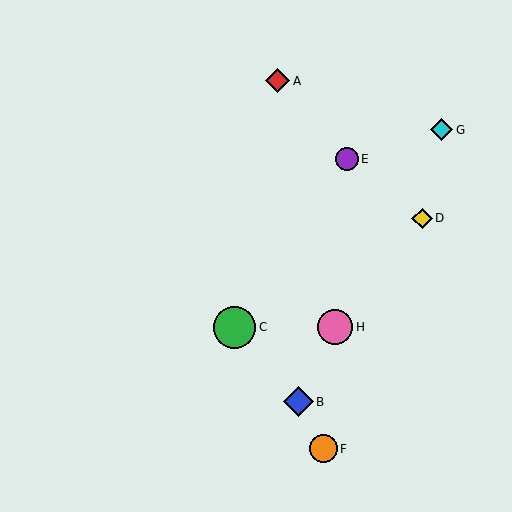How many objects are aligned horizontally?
2 objects (C, H) are aligned horizontally.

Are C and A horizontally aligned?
No, C is at y≈327 and A is at y≈81.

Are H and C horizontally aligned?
Yes, both are at y≈327.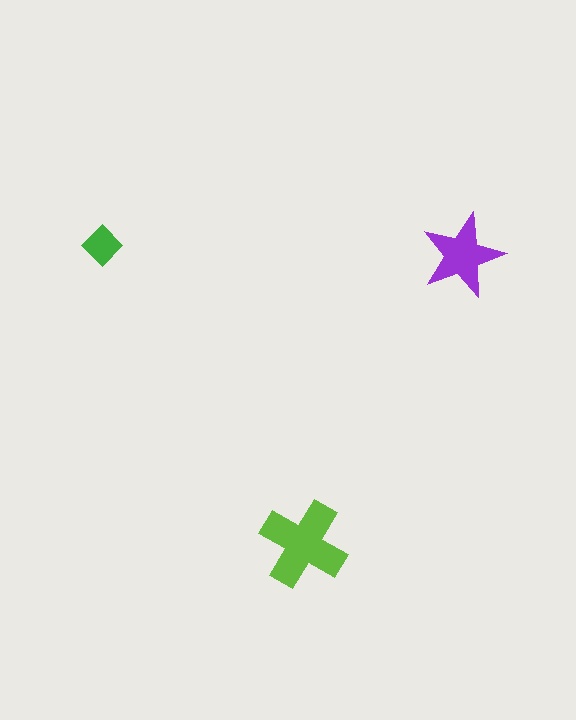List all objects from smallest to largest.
The green diamond, the purple star, the lime cross.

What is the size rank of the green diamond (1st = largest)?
3rd.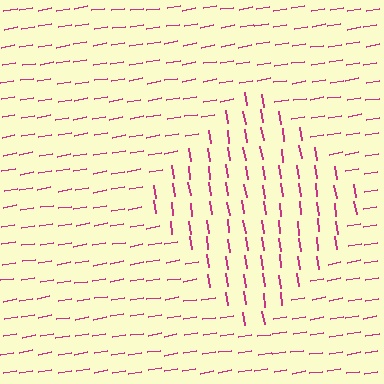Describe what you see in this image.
The image is filled with small magenta line segments. A diamond region in the image has lines oriented differently from the surrounding lines, creating a visible texture boundary.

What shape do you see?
I see a diamond.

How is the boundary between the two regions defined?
The boundary is defined purely by a change in line orientation (approximately 88 degrees difference). All lines are the same color and thickness.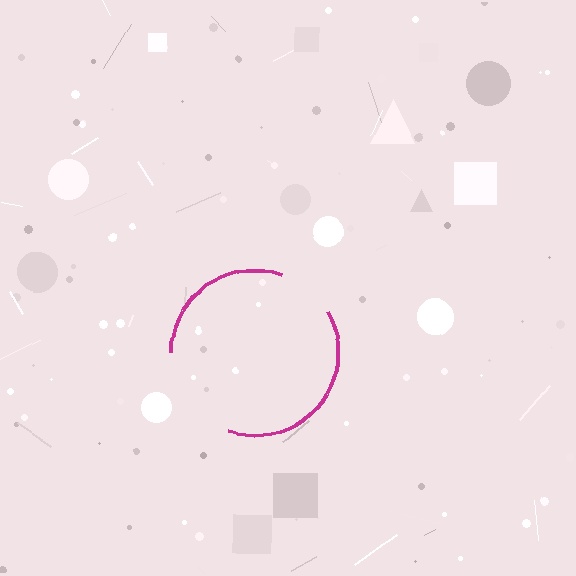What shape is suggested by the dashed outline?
The dashed outline suggests a circle.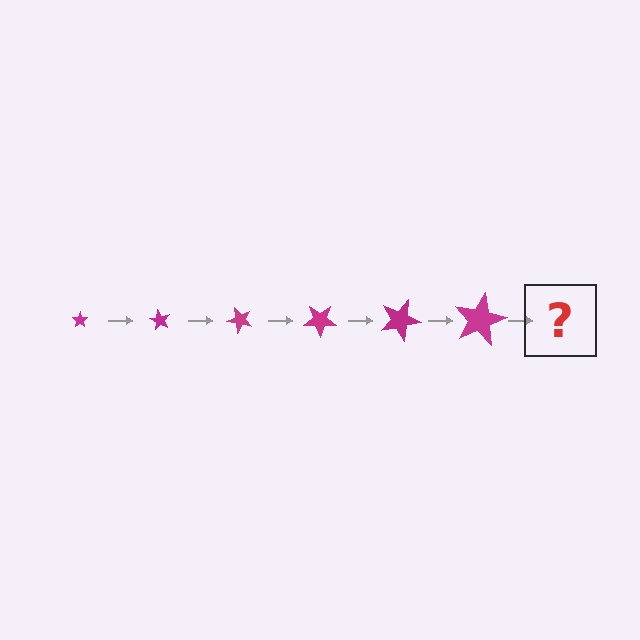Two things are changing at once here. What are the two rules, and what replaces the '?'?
The two rules are that the star grows larger each step and it rotates 60 degrees each step. The '?' should be a star, larger than the previous one and rotated 360 degrees from the start.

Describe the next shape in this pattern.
It should be a star, larger than the previous one and rotated 360 degrees from the start.